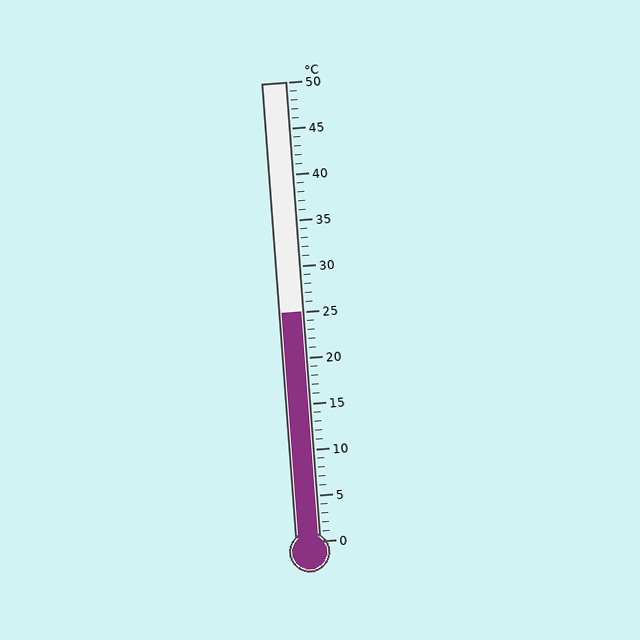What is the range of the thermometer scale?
The thermometer scale ranges from 0°C to 50°C.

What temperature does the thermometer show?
The thermometer shows approximately 25°C.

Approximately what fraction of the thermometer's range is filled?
The thermometer is filled to approximately 50% of its range.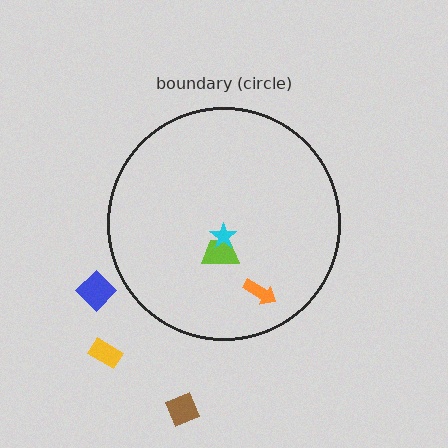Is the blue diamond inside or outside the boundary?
Outside.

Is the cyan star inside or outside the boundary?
Inside.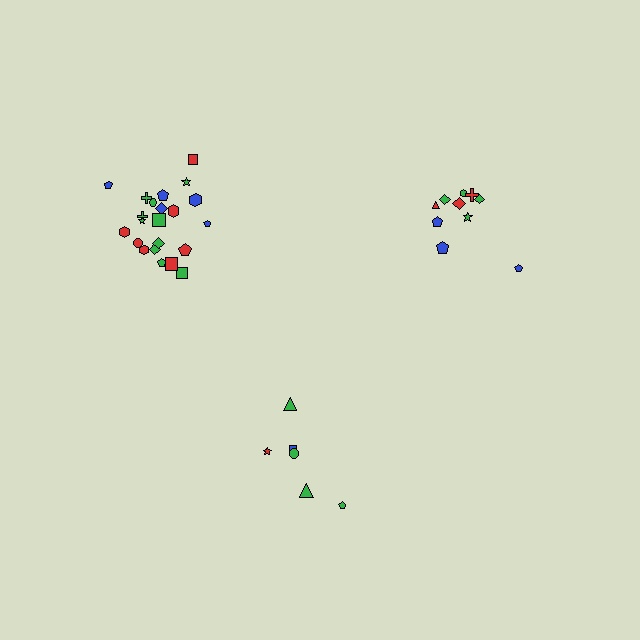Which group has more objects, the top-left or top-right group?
The top-left group.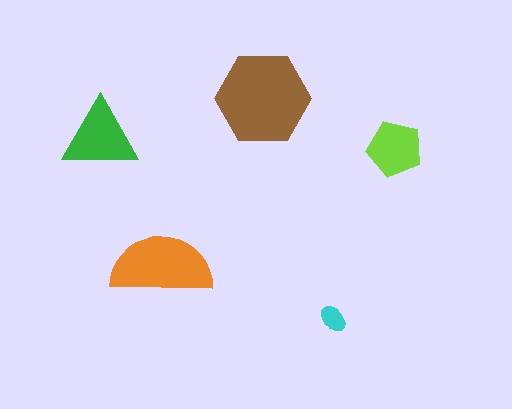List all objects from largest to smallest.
The brown hexagon, the orange semicircle, the green triangle, the lime pentagon, the cyan ellipse.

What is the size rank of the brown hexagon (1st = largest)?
1st.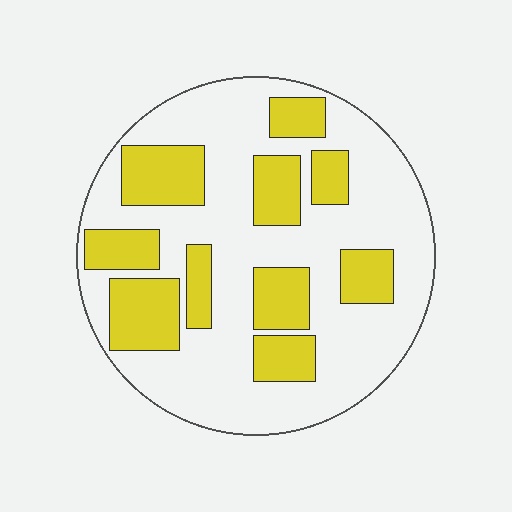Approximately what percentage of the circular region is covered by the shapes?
Approximately 30%.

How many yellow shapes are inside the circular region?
10.